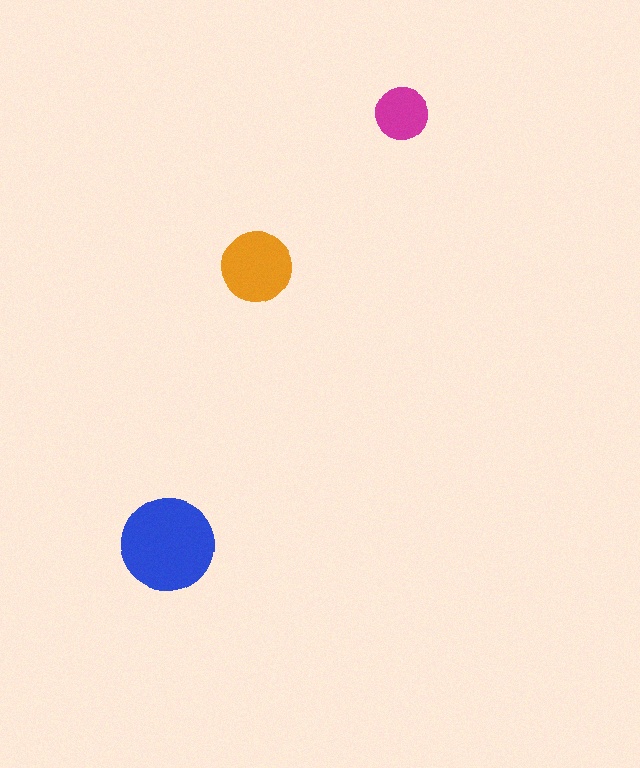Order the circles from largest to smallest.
the blue one, the orange one, the magenta one.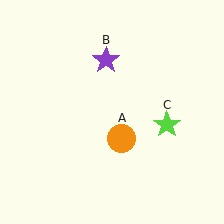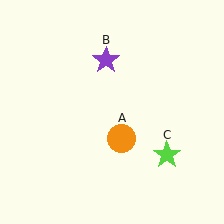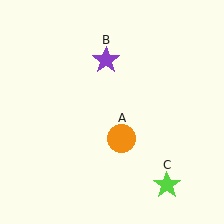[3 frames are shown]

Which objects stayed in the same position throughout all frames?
Orange circle (object A) and purple star (object B) remained stationary.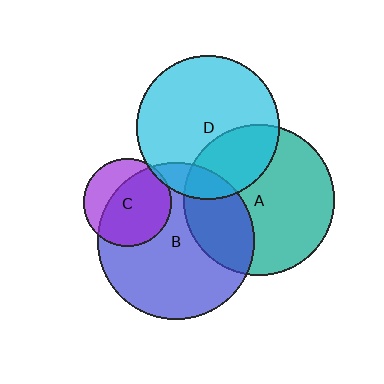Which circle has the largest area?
Circle B (blue).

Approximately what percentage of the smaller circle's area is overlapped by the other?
Approximately 30%.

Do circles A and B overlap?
Yes.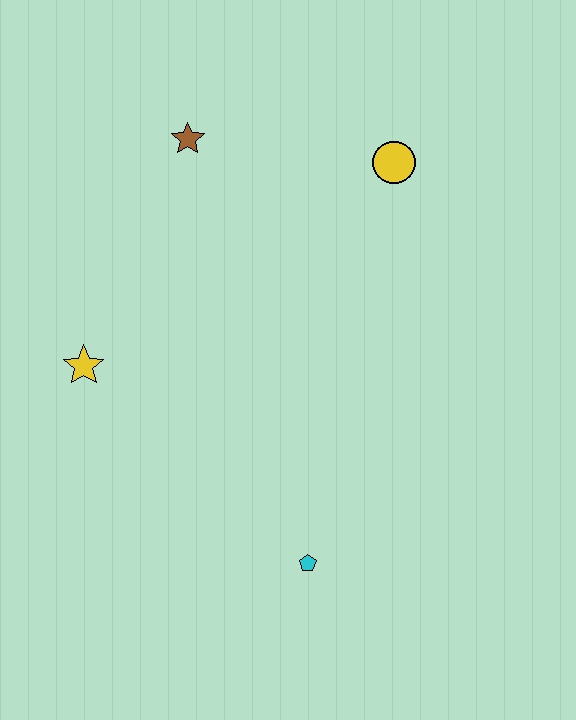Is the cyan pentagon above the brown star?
No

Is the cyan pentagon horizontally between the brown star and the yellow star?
No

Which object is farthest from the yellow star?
The yellow circle is farthest from the yellow star.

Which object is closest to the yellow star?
The brown star is closest to the yellow star.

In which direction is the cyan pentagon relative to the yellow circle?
The cyan pentagon is below the yellow circle.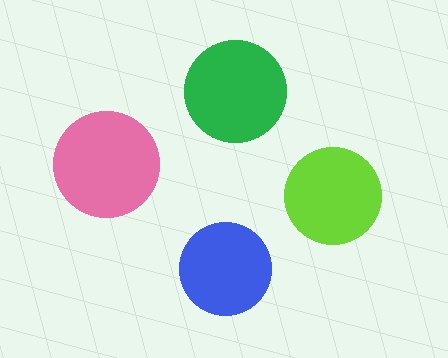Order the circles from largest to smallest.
the pink one, the green one, the lime one, the blue one.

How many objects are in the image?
There are 4 objects in the image.